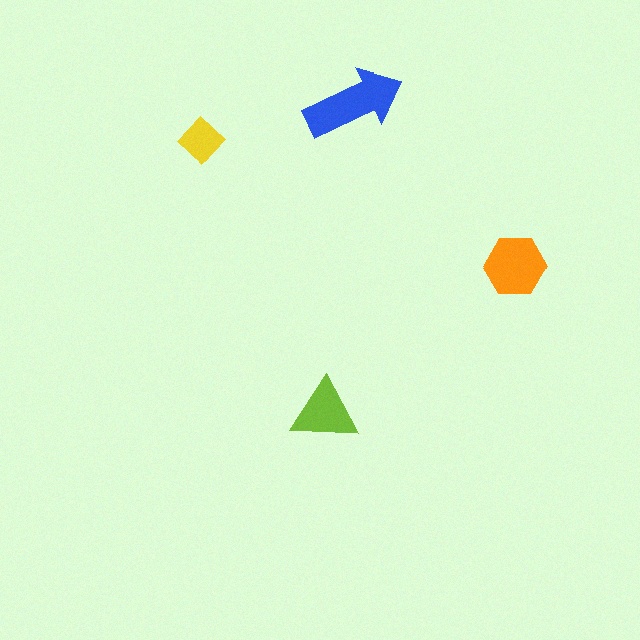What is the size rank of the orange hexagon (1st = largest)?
2nd.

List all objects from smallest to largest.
The yellow diamond, the lime triangle, the orange hexagon, the blue arrow.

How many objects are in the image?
There are 4 objects in the image.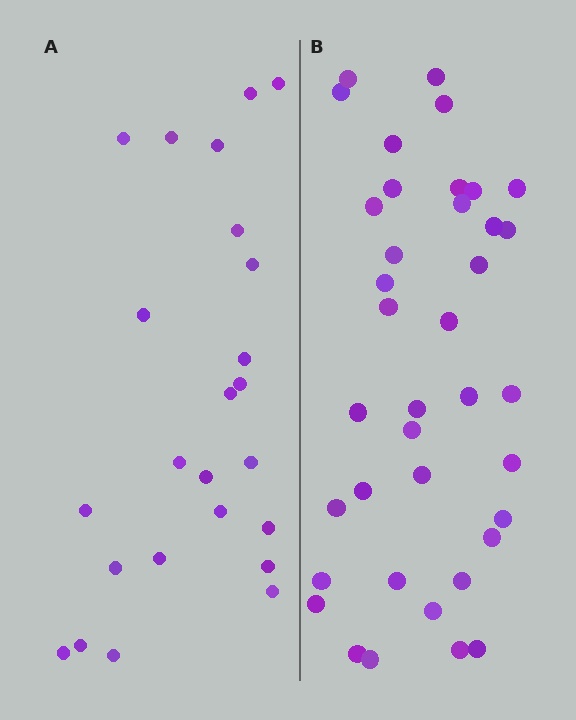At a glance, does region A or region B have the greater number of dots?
Region B (the right region) has more dots.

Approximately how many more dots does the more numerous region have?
Region B has approximately 15 more dots than region A.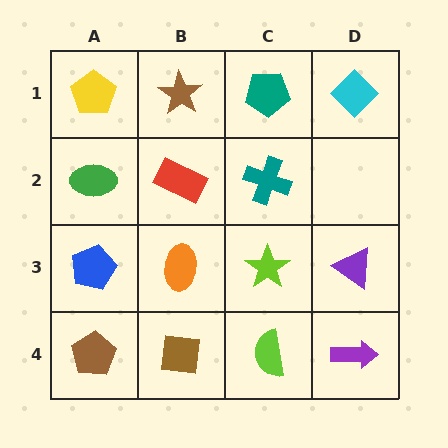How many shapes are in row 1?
4 shapes.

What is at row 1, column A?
A yellow pentagon.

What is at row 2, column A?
A green ellipse.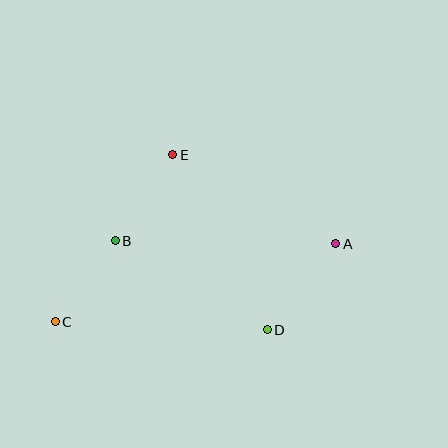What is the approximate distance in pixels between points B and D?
The distance between B and D is approximately 176 pixels.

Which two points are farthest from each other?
Points A and C are farthest from each other.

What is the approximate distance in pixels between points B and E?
The distance between B and E is approximately 104 pixels.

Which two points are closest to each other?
Points B and C are closest to each other.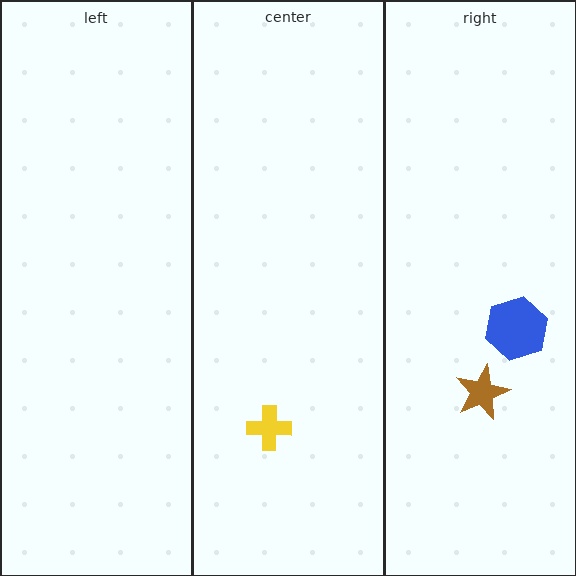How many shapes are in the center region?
1.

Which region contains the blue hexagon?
The right region.